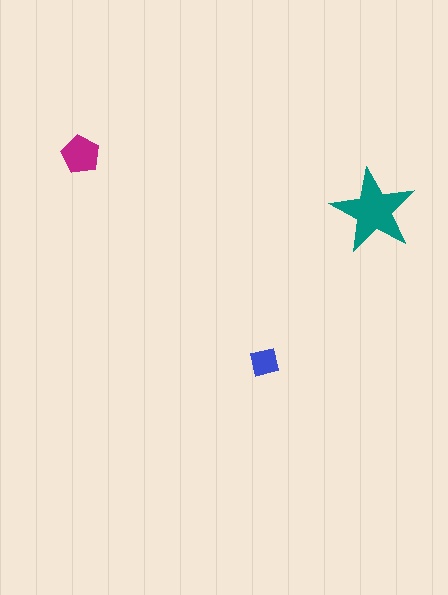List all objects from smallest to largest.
The blue square, the magenta pentagon, the teal star.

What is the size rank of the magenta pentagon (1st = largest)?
2nd.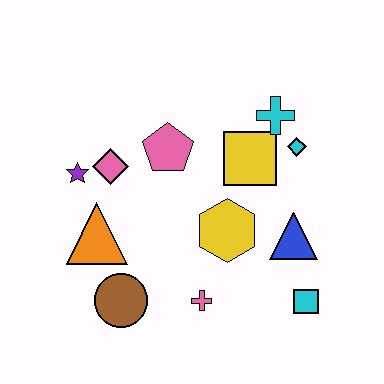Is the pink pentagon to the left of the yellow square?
Yes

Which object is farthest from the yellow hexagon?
The purple star is farthest from the yellow hexagon.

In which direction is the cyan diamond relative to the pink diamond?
The cyan diamond is to the right of the pink diamond.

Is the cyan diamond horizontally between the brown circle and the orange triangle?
No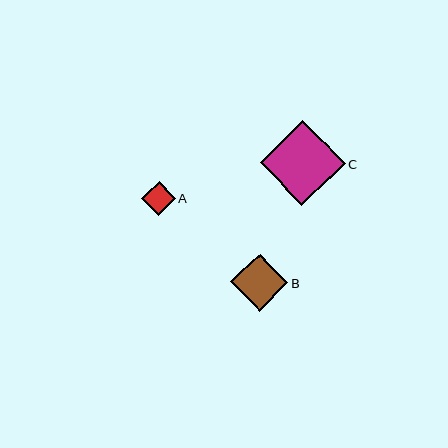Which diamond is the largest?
Diamond C is the largest with a size of approximately 85 pixels.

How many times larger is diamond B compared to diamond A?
Diamond B is approximately 1.7 times the size of diamond A.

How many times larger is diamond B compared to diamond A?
Diamond B is approximately 1.7 times the size of diamond A.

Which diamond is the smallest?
Diamond A is the smallest with a size of approximately 33 pixels.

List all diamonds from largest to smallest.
From largest to smallest: C, B, A.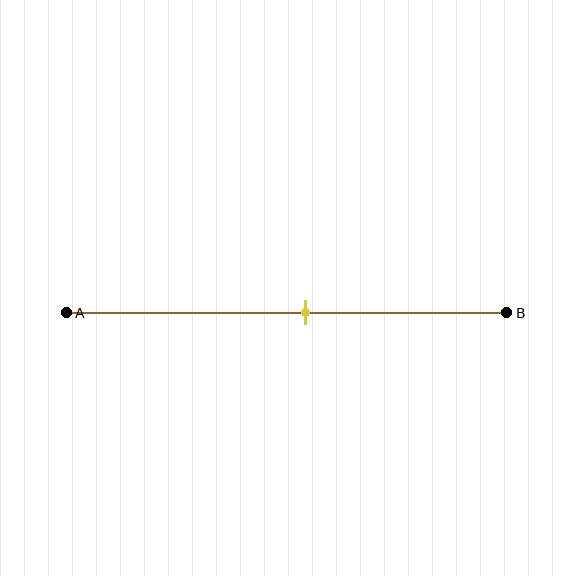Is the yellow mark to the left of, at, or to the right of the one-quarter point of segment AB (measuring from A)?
The yellow mark is to the right of the one-quarter point of segment AB.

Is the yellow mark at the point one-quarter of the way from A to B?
No, the mark is at about 55% from A, not at the 25% one-quarter point.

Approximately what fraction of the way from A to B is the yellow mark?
The yellow mark is approximately 55% of the way from A to B.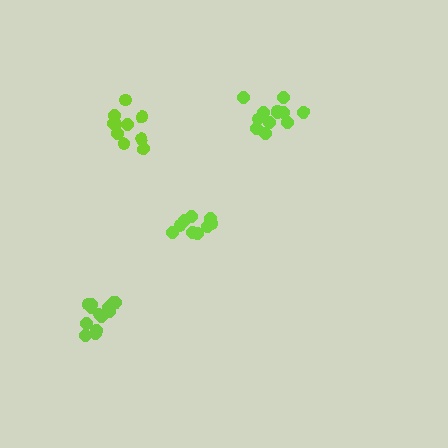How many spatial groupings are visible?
There are 4 spatial groupings.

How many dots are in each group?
Group 1: 9 dots, Group 2: 14 dots, Group 3: 10 dots, Group 4: 12 dots (45 total).